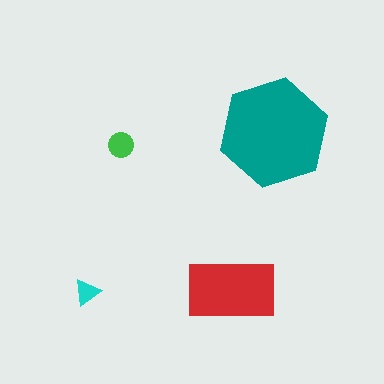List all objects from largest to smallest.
The teal hexagon, the red rectangle, the green circle, the cyan triangle.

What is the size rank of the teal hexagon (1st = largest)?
1st.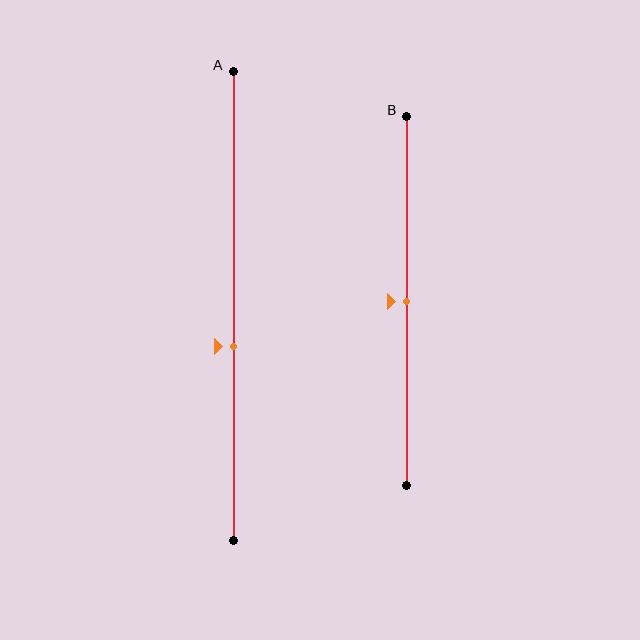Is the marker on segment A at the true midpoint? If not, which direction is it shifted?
No, the marker on segment A is shifted downward by about 9% of the segment length.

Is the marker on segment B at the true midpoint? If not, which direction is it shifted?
Yes, the marker on segment B is at the true midpoint.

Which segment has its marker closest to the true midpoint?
Segment B has its marker closest to the true midpoint.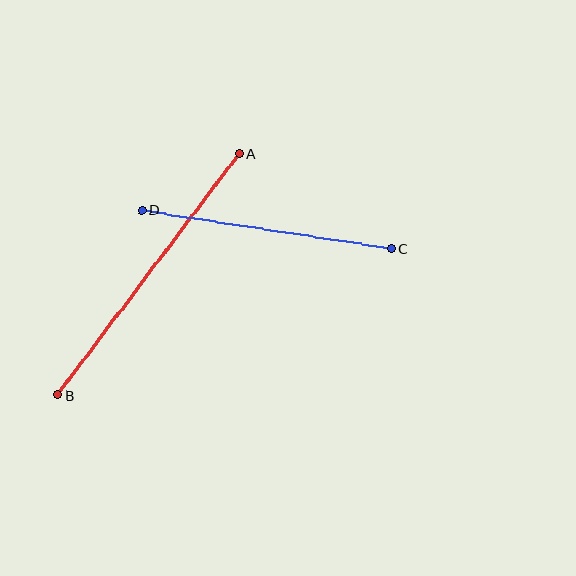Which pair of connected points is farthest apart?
Points A and B are farthest apart.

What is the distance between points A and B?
The distance is approximately 302 pixels.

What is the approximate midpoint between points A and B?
The midpoint is at approximately (148, 274) pixels.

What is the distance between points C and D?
The distance is approximately 253 pixels.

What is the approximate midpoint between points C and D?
The midpoint is at approximately (266, 230) pixels.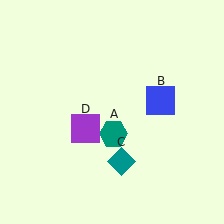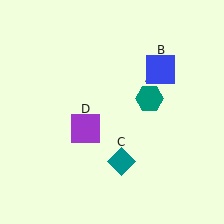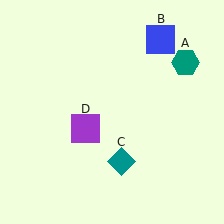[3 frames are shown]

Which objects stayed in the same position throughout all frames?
Teal diamond (object C) and purple square (object D) remained stationary.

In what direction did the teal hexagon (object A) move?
The teal hexagon (object A) moved up and to the right.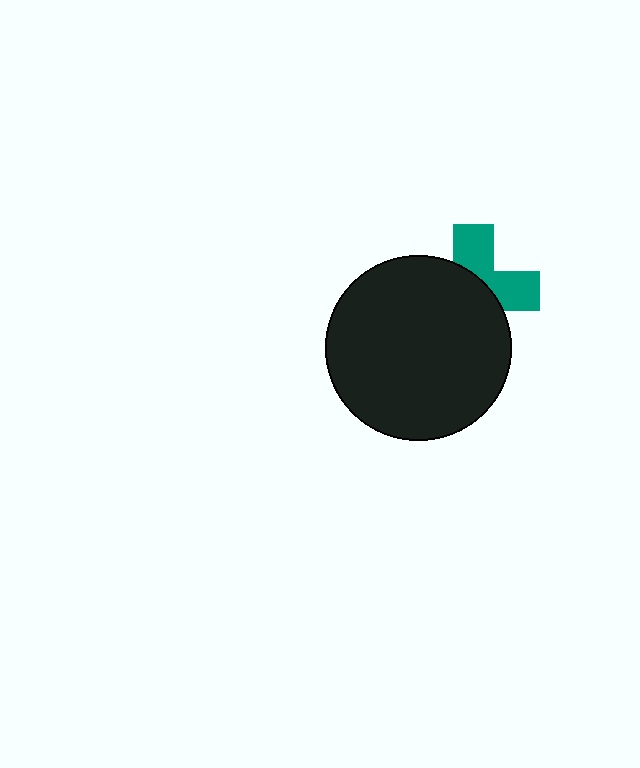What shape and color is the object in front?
The object in front is a black circle.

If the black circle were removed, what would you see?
You would see the complete teal cross.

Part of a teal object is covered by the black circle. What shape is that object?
It is a cross.